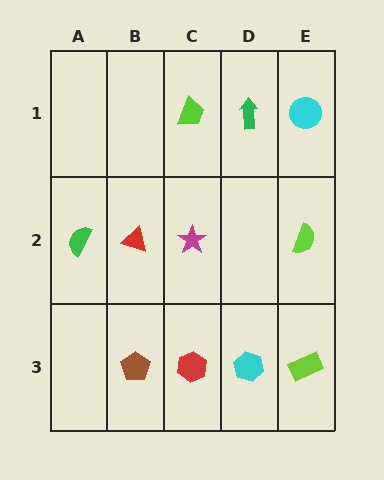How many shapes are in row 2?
4 shapes.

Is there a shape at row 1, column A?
No, that cell is empty.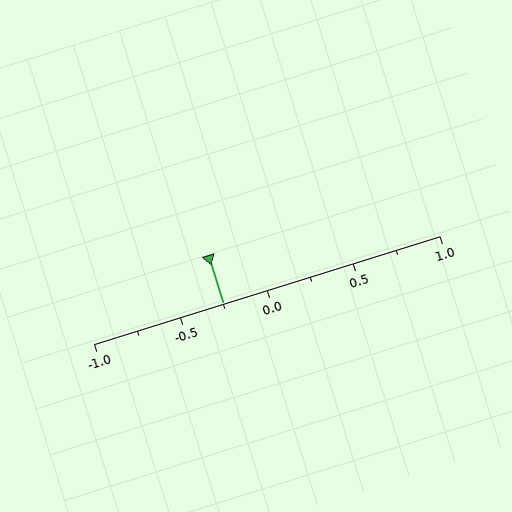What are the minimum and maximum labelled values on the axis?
The axis runs from -1.0 to 1.0.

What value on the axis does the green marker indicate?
The marker indicates approximately -0.25.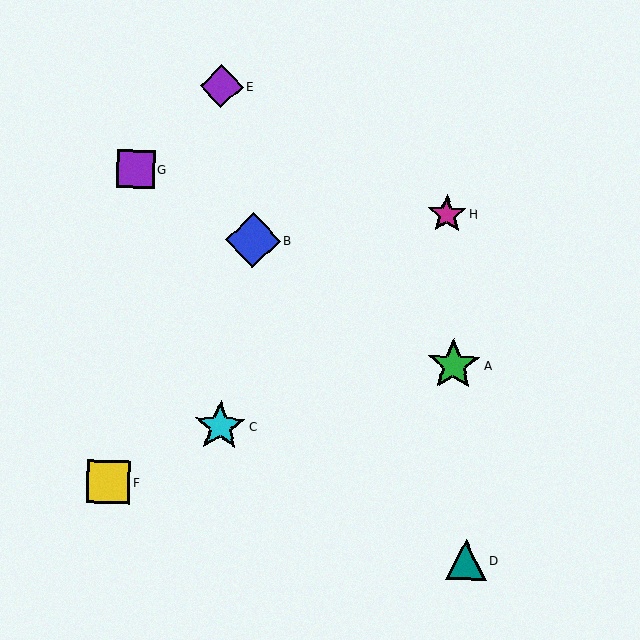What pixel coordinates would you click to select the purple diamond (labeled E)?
Click at (222, 86) to select the purple diamond E.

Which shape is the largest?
The blue diamond (labeled B) is the largest.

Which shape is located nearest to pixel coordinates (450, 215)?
The magenta star (labeled H) at (447, 214) is nearest to that location.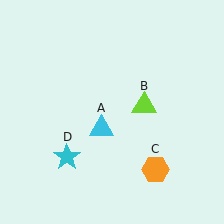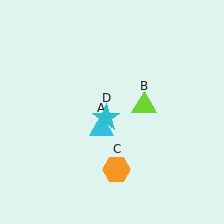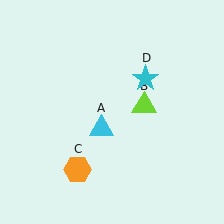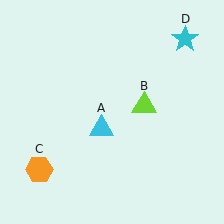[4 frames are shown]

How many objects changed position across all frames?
2 objects changed position: orange hexagon (object C), cyan star (object D).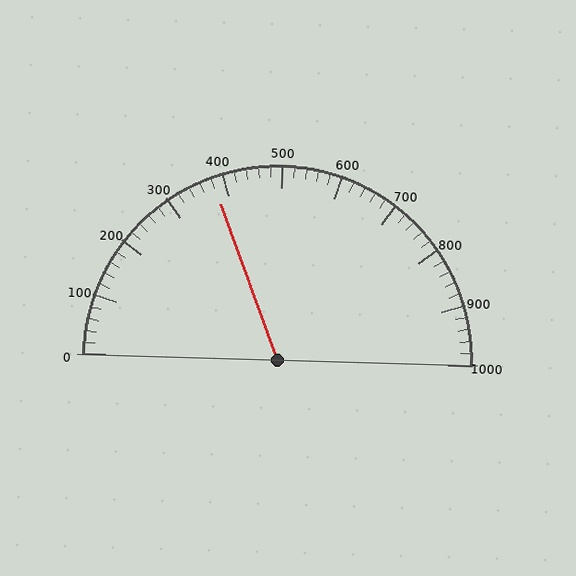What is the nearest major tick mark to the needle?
The nearest major tick mark is 400.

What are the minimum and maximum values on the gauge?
The gauge ranges from 0 to 1000.